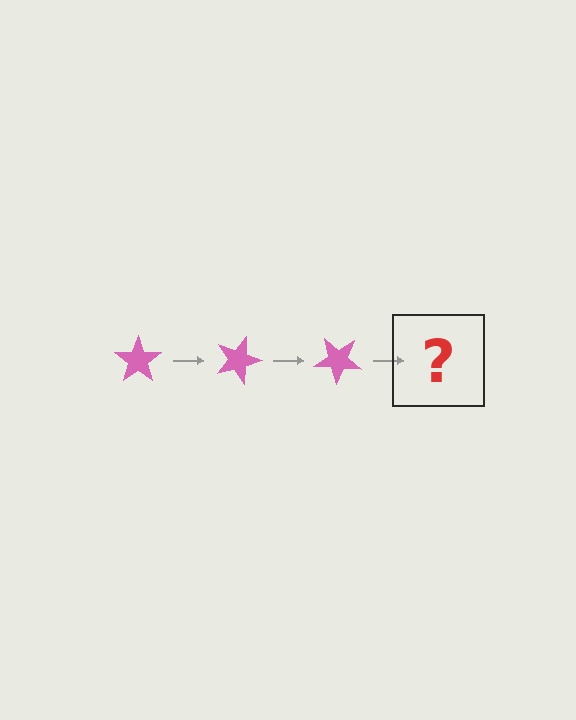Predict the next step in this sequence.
The next step is a pink star rotated 60 degrees.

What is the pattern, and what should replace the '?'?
The pattern is that the star rotates 20 degrees each step. The '?' should be a pink star rotated 60 degrees.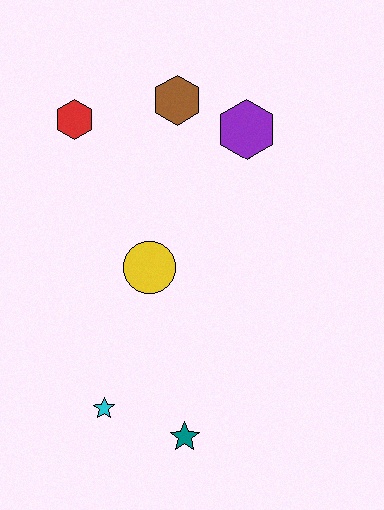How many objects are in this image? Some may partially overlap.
There are 6 objects.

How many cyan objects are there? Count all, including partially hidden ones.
There is 1 cyan object.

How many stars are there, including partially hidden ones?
There are 2 stars.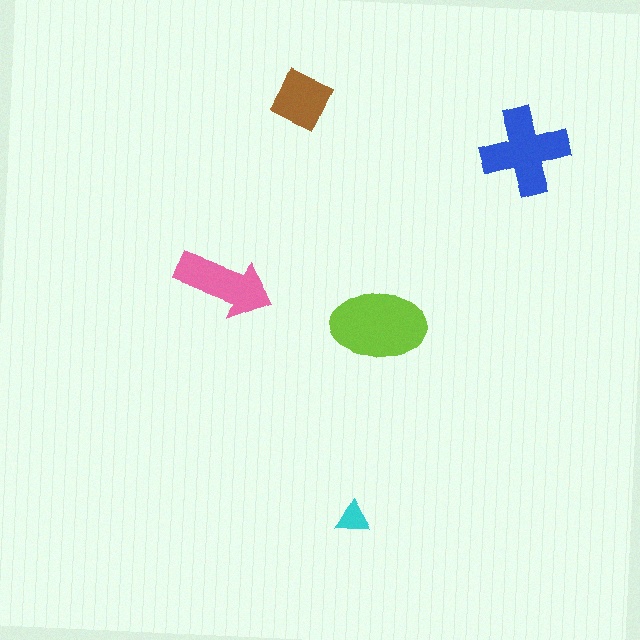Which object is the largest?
The lime ellipse.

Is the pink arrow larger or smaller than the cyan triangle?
Larger.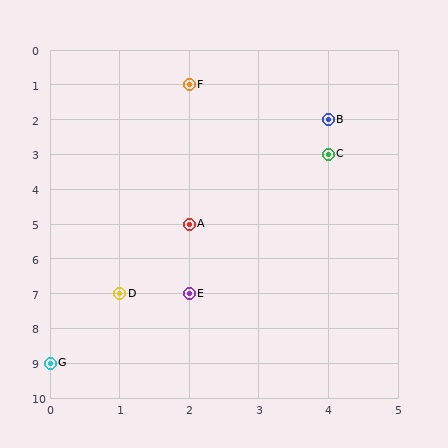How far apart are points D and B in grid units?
Points D and B are 3 columns and 5 rows apart (about 5.8 grid units diagonally).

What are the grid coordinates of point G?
Point G is at grid coordinates (0, 9).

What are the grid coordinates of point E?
Point E is at grid coordinates (2, 7).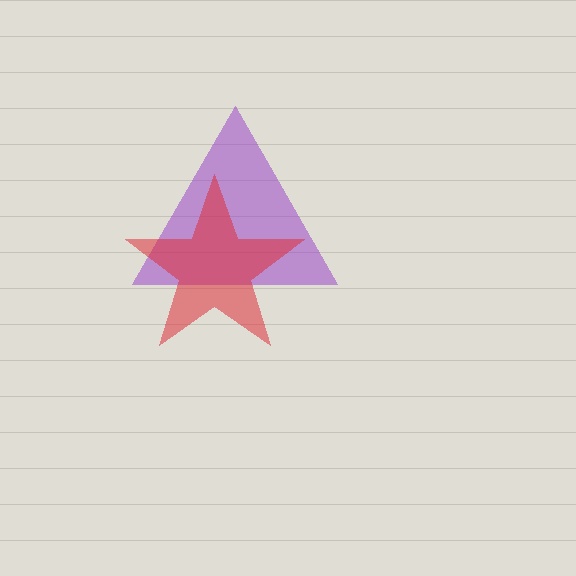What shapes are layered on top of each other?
The layered shapes are: a purple triangle, a red star.